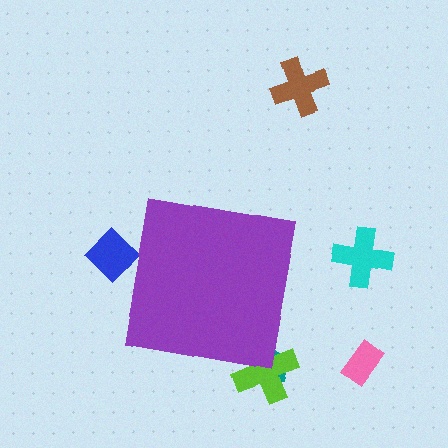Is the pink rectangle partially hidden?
No, the pink rectangle is fully visible.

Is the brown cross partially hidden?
No, the brown cross is fully visible.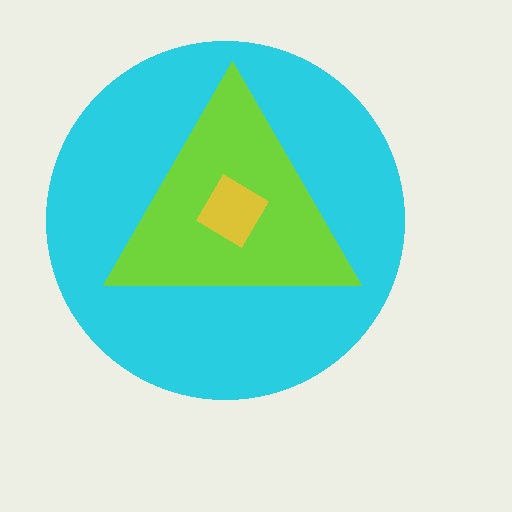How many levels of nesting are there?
3.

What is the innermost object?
The yellow diamond.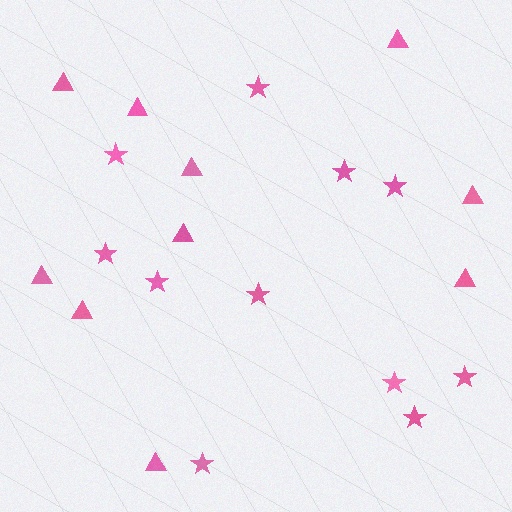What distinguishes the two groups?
There are 2 groups: one group of stars (11) and one group of triangles (10).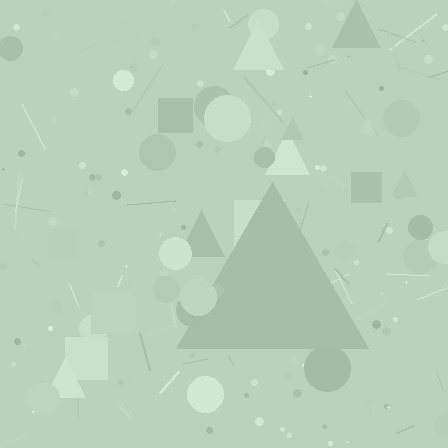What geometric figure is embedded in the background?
A triangle is embedded in the background.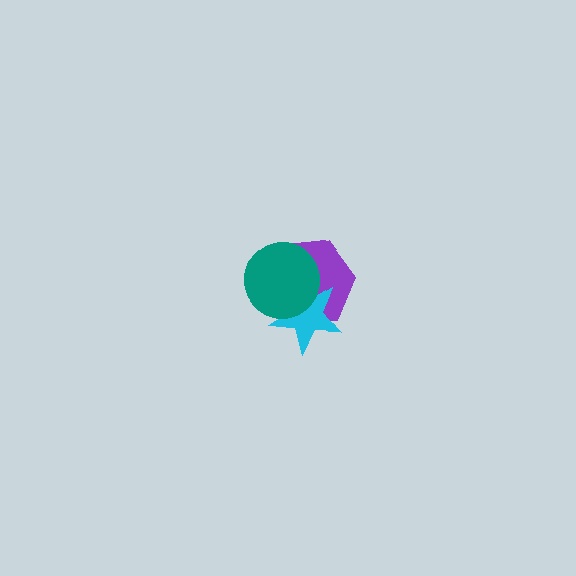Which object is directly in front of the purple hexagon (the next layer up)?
The cyan star is directly in front of the purple hexagon.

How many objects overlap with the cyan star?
2 objects overlap with the cyan star.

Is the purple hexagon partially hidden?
Yes, it is partially covered by another shape.